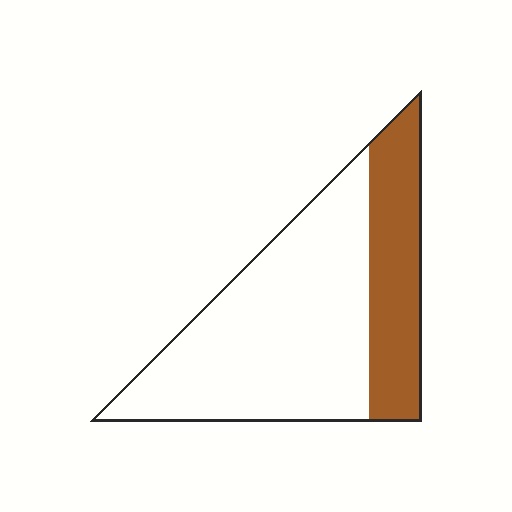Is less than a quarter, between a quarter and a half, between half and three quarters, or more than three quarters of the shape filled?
Between a quarter and a half.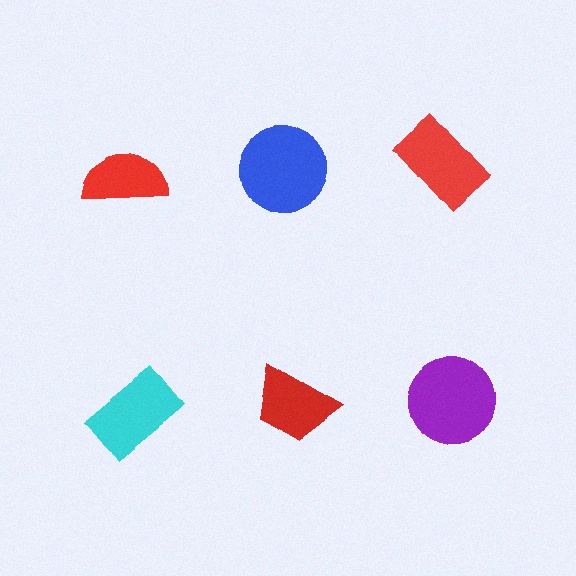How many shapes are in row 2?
3 shapes.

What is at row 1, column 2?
A blue circle.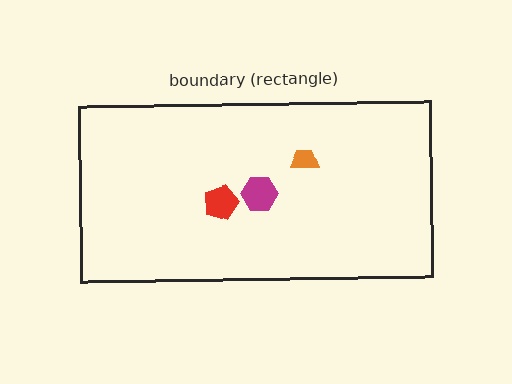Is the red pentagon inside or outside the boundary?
Inside.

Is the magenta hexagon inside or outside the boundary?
Inside.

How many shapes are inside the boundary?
3 inside, 0 outside.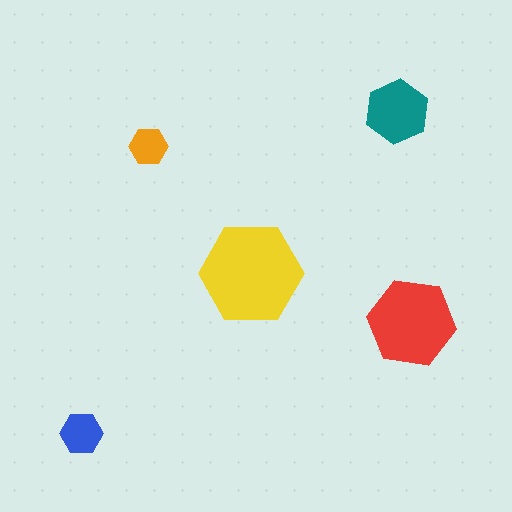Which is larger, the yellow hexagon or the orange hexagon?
The yellow one.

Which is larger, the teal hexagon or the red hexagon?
The red one.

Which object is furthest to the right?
The red hexagon is rightmost.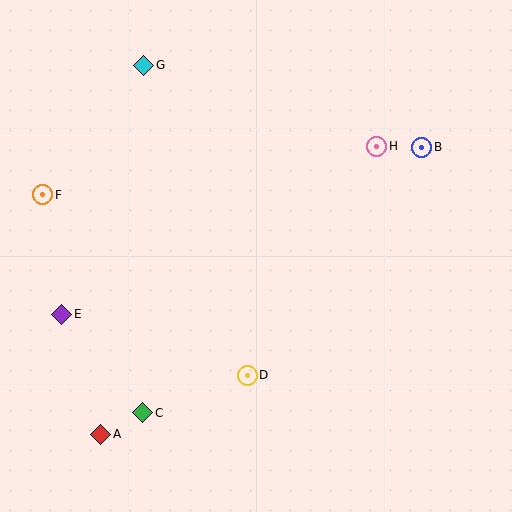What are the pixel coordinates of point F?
Point F is at (43, 195).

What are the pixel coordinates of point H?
Point H is at (377, 146).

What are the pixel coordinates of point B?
Point B is at (422, 147).